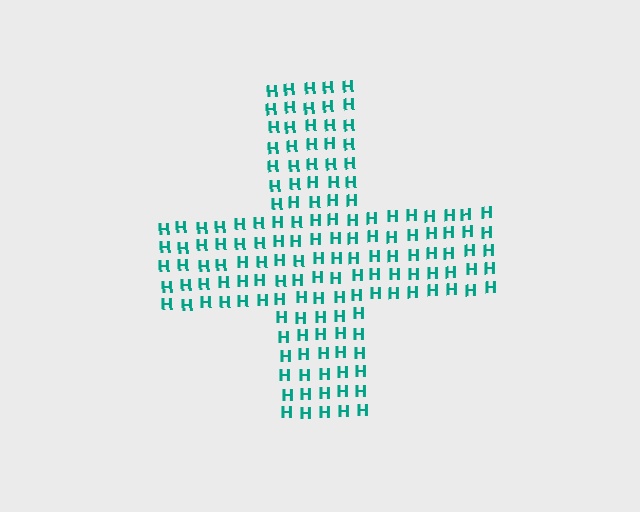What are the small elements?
The small elements are letter H's.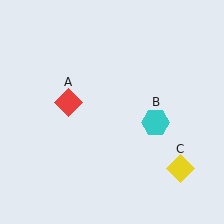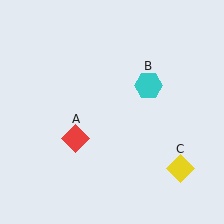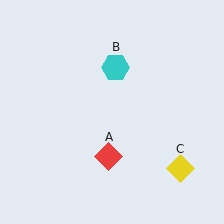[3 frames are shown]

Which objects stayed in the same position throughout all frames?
Yellow diamond (object C) remained stationary.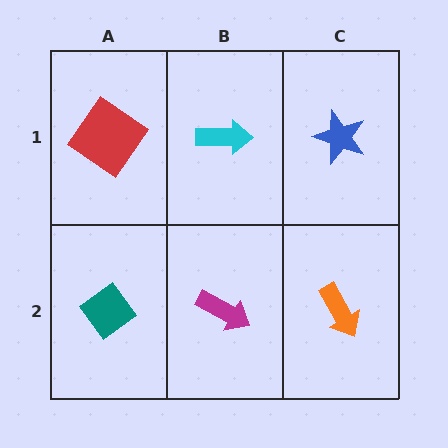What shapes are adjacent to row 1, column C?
An orange arrow (row 2, column C), a cyan arrow (row 1, column B).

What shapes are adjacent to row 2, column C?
A blue star (row 1, column C), a magenta arrow (row 2, column B).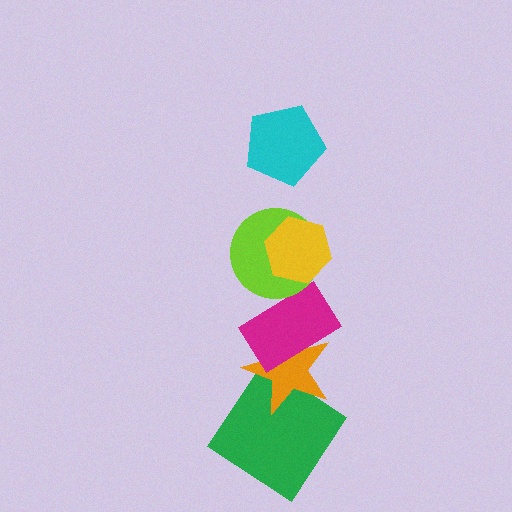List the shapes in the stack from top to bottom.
From top to bottom: the cyan pentagon, the yellow hexagon, the lime circle, the magenta rectangle, the orange star, the green diamond.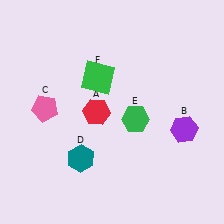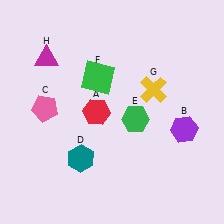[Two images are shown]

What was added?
A yellow cross (G), a magenta triangle (H) were added in Image 2.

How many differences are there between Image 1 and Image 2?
There are 2 differences between the two images.